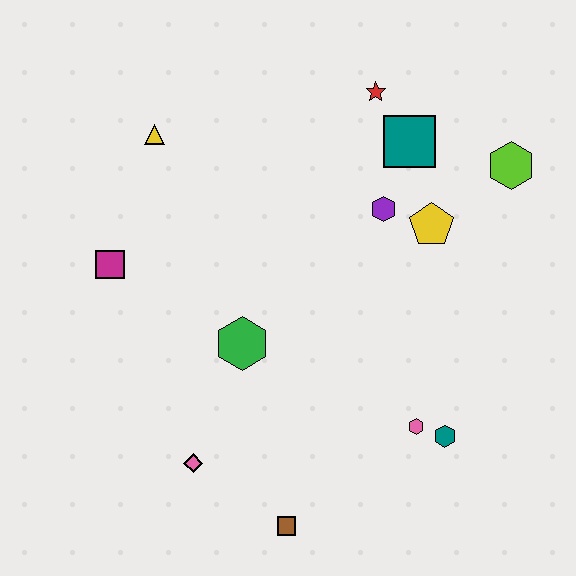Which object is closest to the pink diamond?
The brown square is closest to the pink diamond.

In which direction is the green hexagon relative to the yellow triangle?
The green hexagon is below the yellow triangle.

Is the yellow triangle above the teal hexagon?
Yes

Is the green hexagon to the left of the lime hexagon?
Yes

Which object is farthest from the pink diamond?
The lime hexagon is farthest from the pink diamond.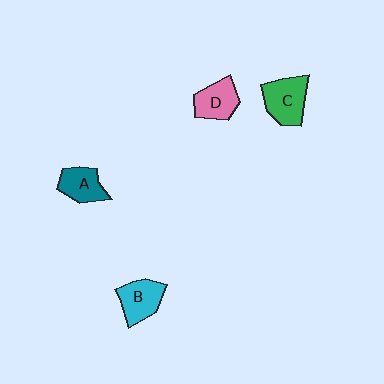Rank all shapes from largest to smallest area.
From largest to smallest: C (green), B (cyan), D (pink), A (teal).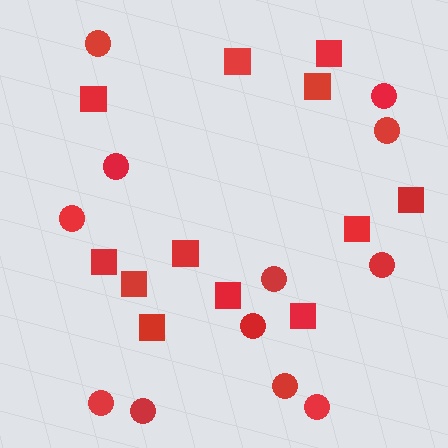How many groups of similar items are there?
There are 2 groups: one group of squares (12) and one group of circles (12).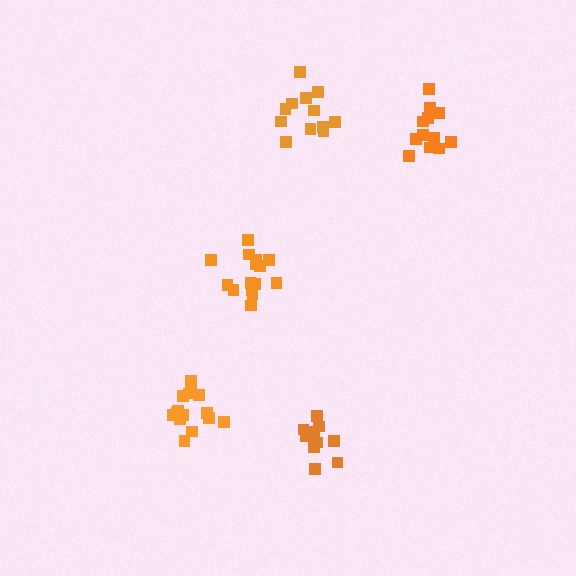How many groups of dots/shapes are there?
There are 5 groups.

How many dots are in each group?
Group 1: 12 dots, Group 2: 16 dots, Group 3: 12 dots, Group 4: 16 dots, Group 5: 12 dots (68 total).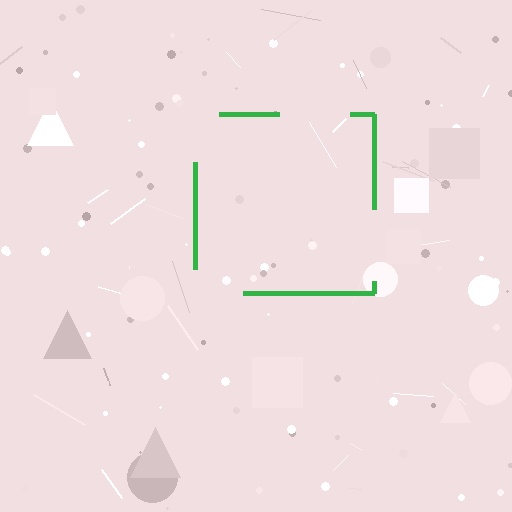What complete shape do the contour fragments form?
The contour fragments form a square.